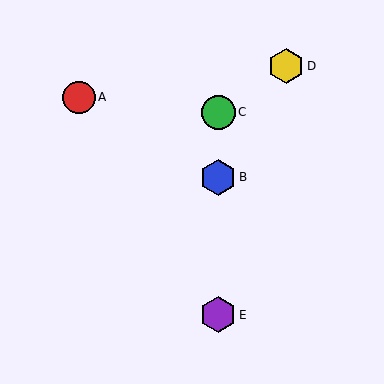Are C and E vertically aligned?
Yes, both are at x≈218.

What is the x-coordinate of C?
Object C is at x≈218.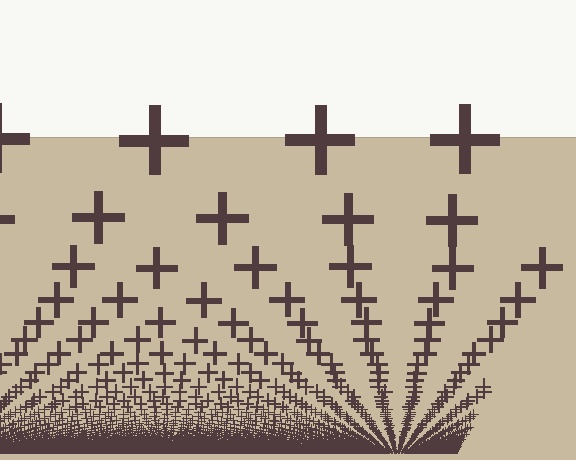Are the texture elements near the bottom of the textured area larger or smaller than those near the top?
Smaller. The gradient is inverted — elements near the bottom are smaller and denser.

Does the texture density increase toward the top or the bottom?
Density increases toward the bottom.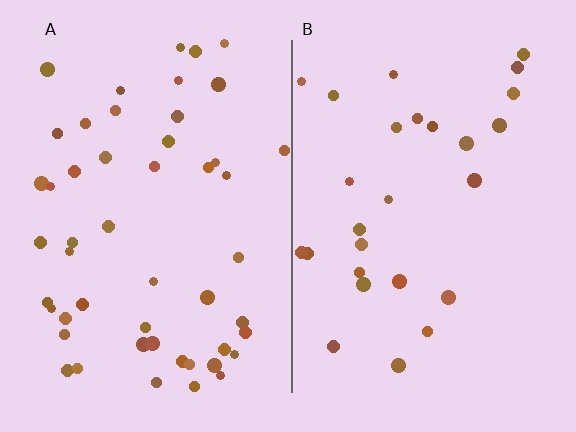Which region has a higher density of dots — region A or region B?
A (the left).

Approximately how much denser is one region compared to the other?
Approximately 1.9× — region A over region B.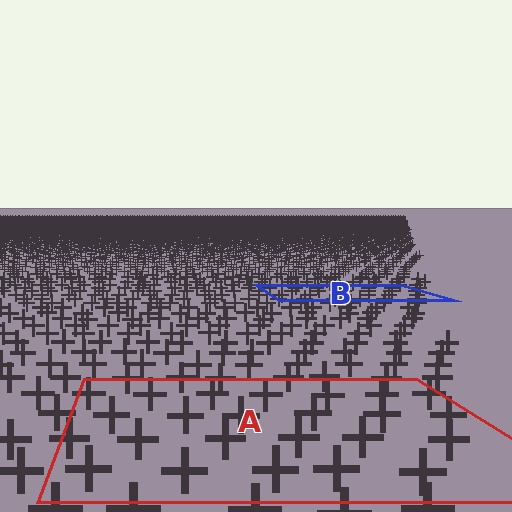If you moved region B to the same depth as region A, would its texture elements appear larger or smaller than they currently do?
They would appear larger. At a closer depth, the same texture elements are projected at a bigger on-screen size.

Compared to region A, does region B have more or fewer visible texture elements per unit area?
Region B has more texture elements per unit area — they are packed more densely because it is farther away.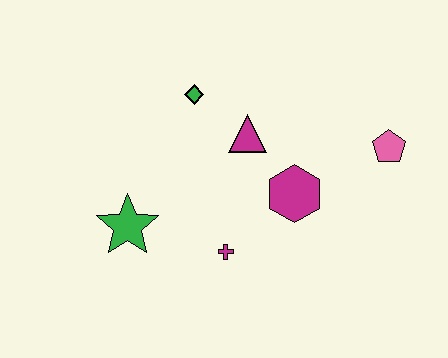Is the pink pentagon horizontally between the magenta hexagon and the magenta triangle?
No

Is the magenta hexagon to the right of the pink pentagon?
No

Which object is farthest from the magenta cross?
The pink pentagon is farthest from the magenta cross.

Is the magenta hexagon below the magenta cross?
No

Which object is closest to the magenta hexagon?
The magenta triangle is closest to the magenta hexagon.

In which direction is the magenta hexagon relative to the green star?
The magenta hexagon is to the right of the green star.